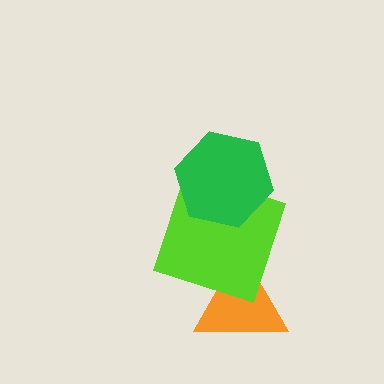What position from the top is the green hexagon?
The green hexagon is 1st from the top.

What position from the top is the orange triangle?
The orange triangle is 3rd from the top.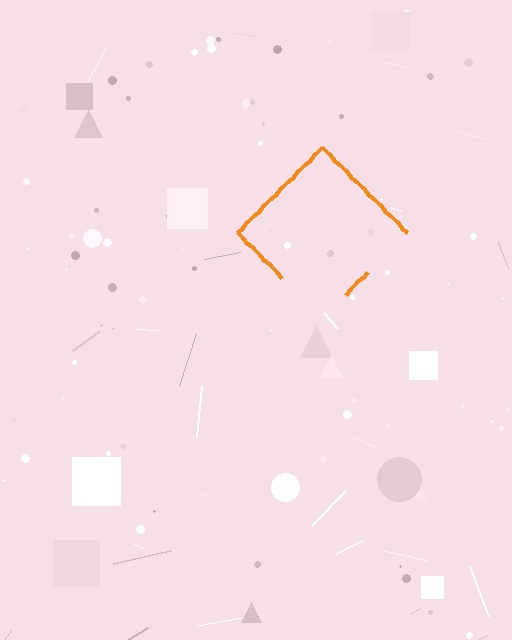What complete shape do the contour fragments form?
The contour fragments form a diamond.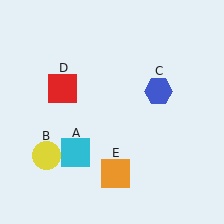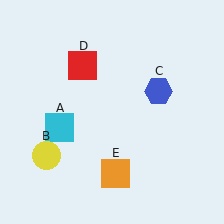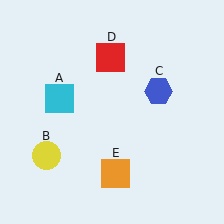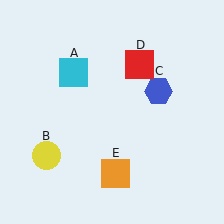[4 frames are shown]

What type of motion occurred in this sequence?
The cyan square (object A), red square (object D) rotated clockwise around the center of the scene.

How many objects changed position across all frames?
2 objects changed position: cyan square (object A), red square (object D).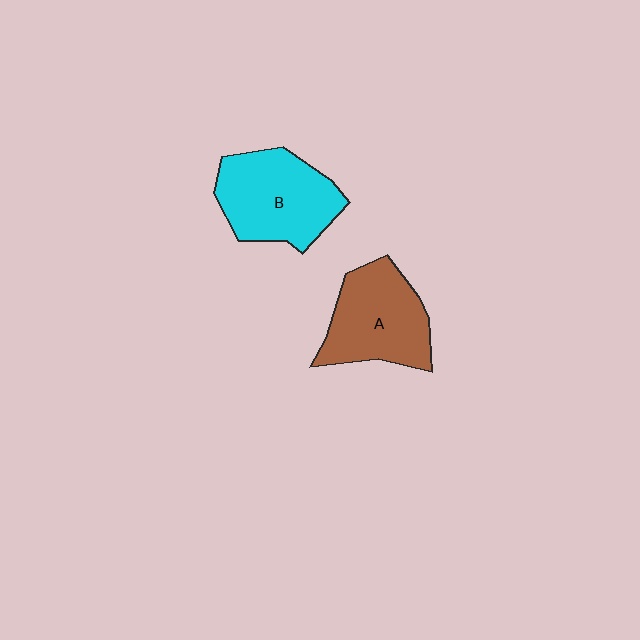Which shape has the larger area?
Shape B (cyan).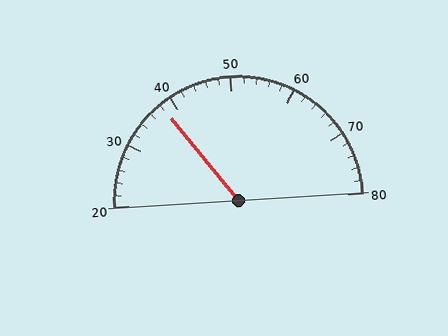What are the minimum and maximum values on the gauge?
The gauge ranges from 20 to 80.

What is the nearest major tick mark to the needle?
The nearest major tick mark is 40.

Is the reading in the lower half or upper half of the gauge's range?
The reading is in the lower half of the range (20 to 80).